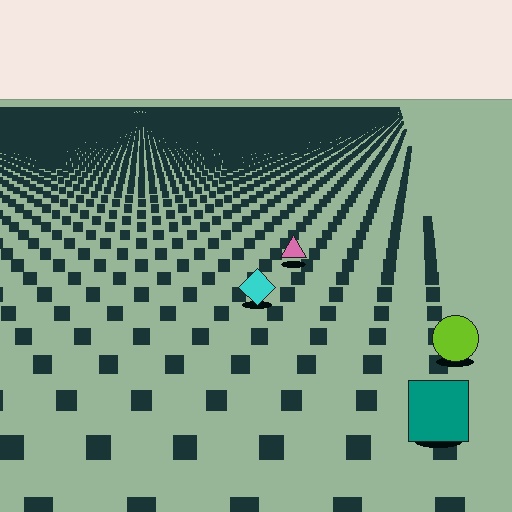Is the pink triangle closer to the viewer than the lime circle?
No. The lime circle is closer — you can tell from the texture gradient: the ground texture is coarser near it.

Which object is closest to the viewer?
The teal square is closest. The texture marks near it are larger and more spread out.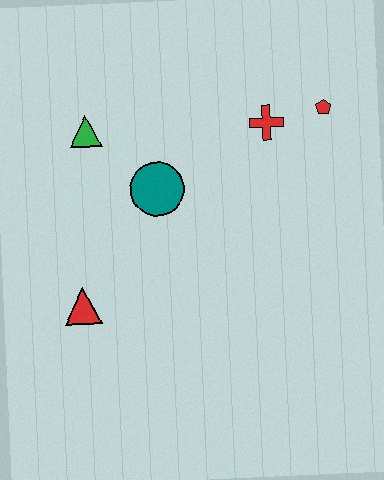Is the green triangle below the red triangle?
No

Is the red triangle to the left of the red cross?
Yes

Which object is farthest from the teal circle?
The red pentagon is farthest from the teal circle.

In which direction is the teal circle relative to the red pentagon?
The teal circle is to the left of the red pentagon.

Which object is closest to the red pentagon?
The red cross is closest to the red pentagon.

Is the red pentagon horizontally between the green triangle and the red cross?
No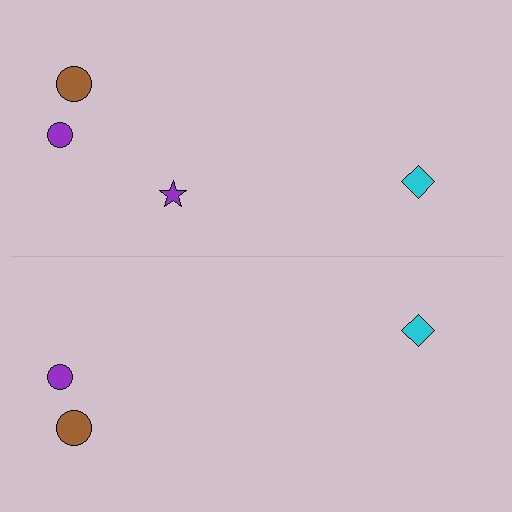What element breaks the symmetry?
A purple star is missing from the bottom side.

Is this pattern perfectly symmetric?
No, the pattern is not perfectly symmetric. A purple star is missing from the bottom side.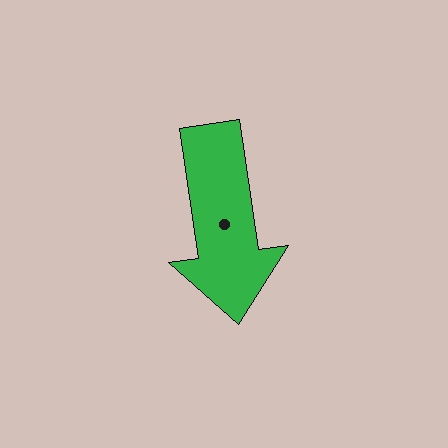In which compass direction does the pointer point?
South.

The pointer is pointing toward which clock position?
Roughly 6 o'clock.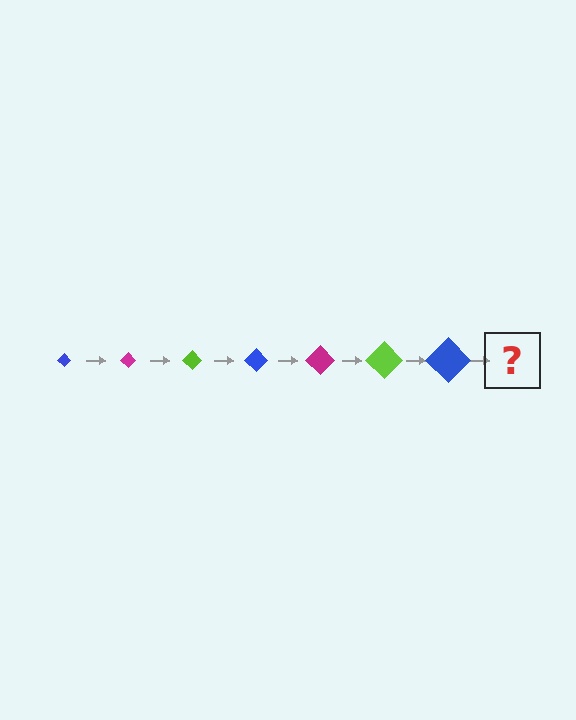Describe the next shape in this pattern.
It should be a magenta diamond, larger than the previous one.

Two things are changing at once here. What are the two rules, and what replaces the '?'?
The two rules are that the diamond grows larger each step and the color cycles through blue, magenta, and lime. The '?' should be a magenta diamond, larger than the previous one.